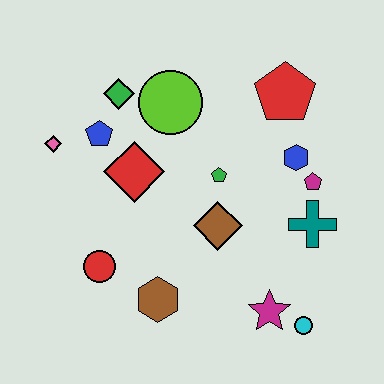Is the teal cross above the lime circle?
No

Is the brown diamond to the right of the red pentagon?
No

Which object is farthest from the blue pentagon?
The cyan circle is farthest from the blue pentagon.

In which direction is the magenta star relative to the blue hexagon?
The magenta star is below the blue hexagon.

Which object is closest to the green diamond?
The blue pentagon is closest to the green diamond.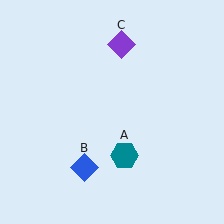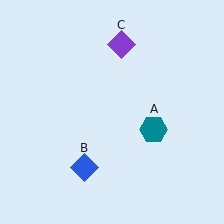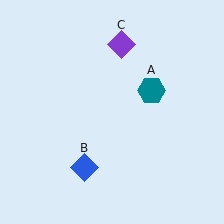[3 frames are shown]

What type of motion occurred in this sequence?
The teal hexagon (object A) rotated counterclockwise around the center of the scene.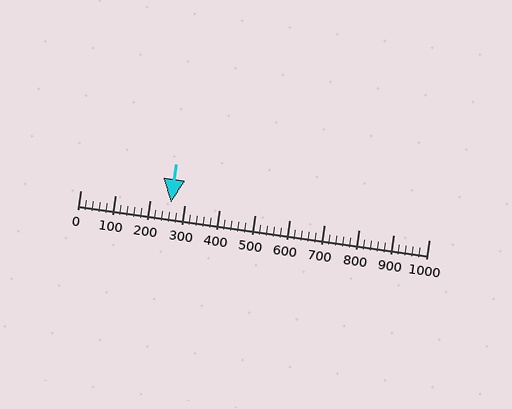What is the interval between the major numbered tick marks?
The major tick marks are spaced 100 units apart.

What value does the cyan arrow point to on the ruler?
The cyan arrow points to approximately 260.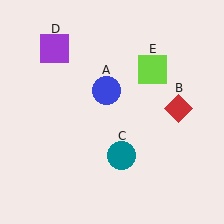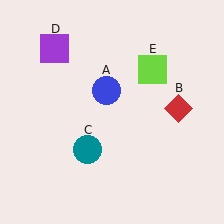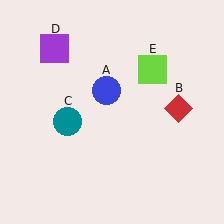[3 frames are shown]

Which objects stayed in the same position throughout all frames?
Blue circle (object A) and red diamond (object B) and purple square (object D) and lime square (object E) remained stationary.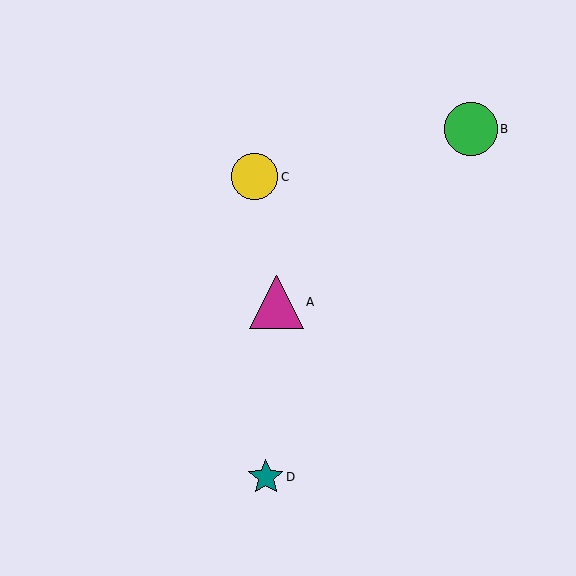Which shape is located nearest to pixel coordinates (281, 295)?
The magenta triangle (labeled A) at (276, 302) is nearest to that location.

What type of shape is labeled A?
Shape A is a magenta triangle.